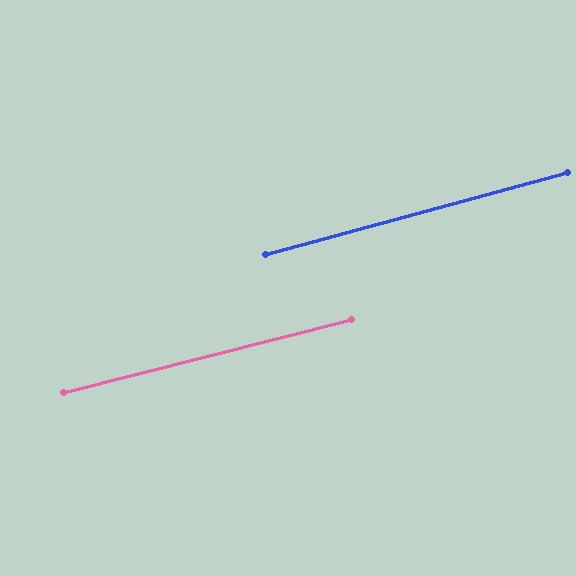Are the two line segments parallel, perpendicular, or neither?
Parallel — their directions differ by only 1.0°.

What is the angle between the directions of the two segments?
Approximately 1 degree.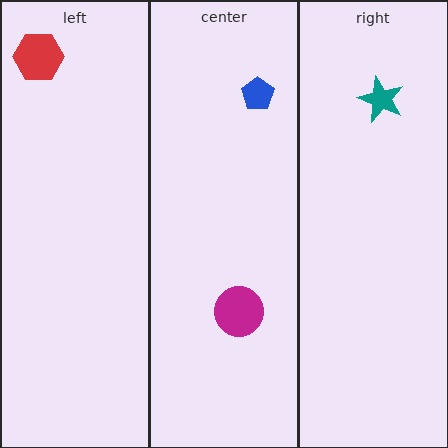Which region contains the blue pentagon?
The center region.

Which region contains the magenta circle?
The center region.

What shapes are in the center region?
The magenta circle, the blue pentagon.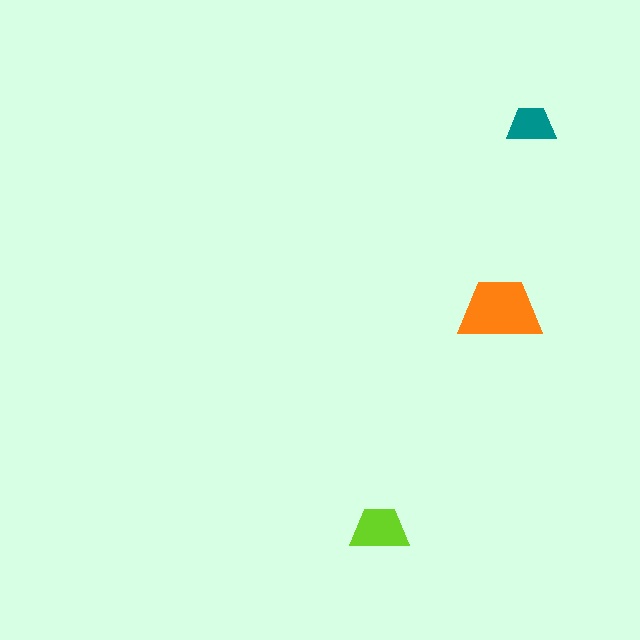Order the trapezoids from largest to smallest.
the orange one, the lime one, the teal one.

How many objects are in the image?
There are 3 objects in the image.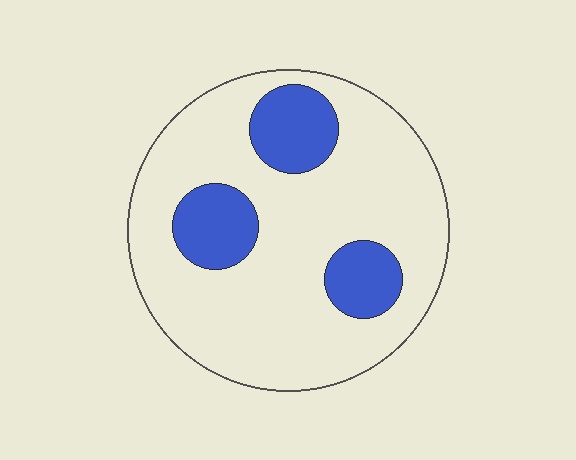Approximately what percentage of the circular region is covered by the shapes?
Approximately 20%.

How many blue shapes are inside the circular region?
3.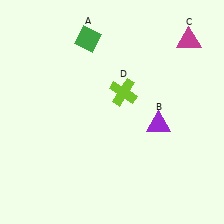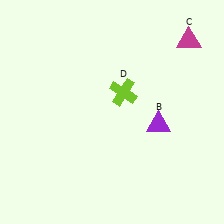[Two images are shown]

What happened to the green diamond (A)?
The green diamond (A) was removed in Image 2. It was in the top-left area of Image 1.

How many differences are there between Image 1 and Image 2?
There is 1 difference between the two images.